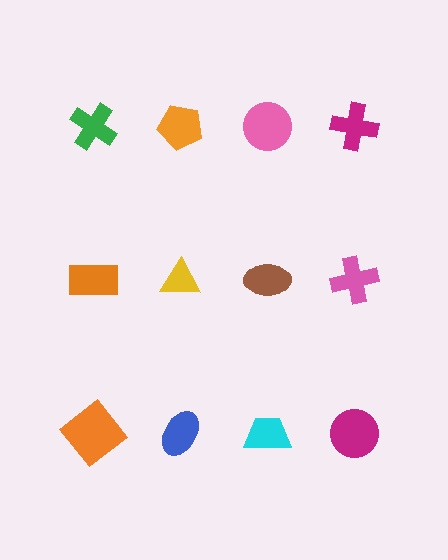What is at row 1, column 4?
A magenta cross.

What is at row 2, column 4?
A pink cross.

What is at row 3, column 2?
A blue ellipse.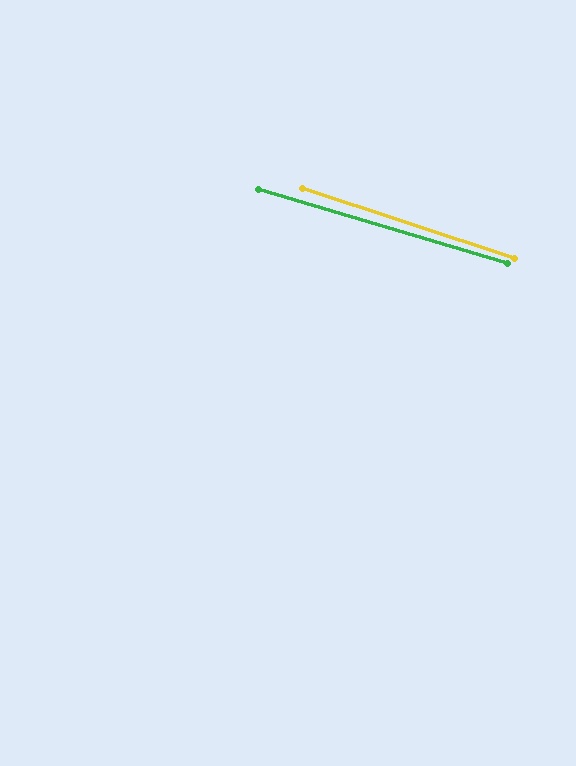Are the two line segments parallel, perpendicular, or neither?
Parallel — their directions differ by only 1.8°.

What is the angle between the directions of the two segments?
Approximately 2 degrees.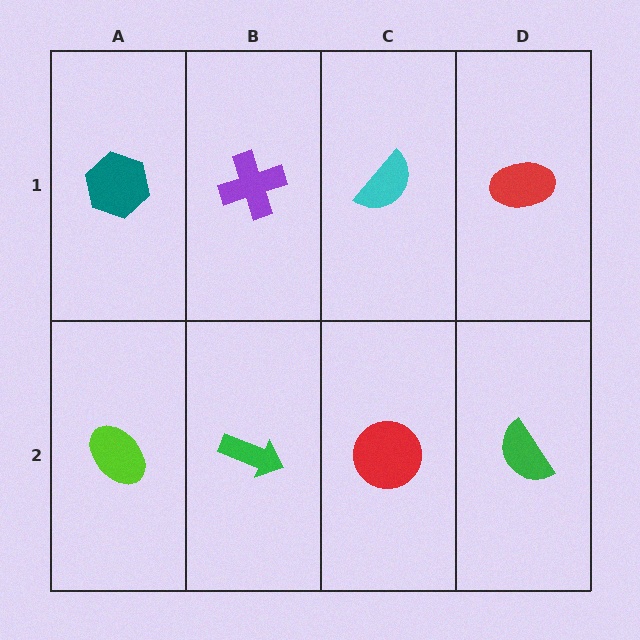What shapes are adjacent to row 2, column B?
A purple cross (row 1, column B), a lime ellipse (row 2, column A), a red circle (row 2, column C).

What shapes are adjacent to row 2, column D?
A red ellipse (row 1, column D), a red circle (row 2, column C).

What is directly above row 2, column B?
A purple cross.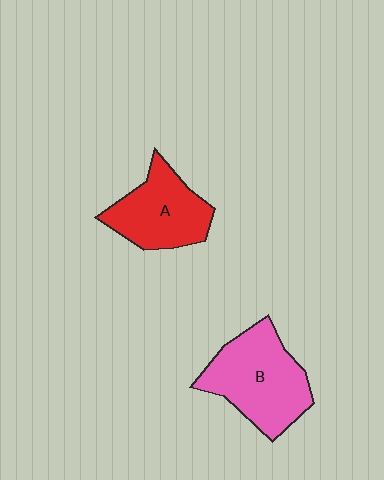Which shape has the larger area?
Shape B (pink).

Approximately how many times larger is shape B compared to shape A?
Approximately 1.3 times.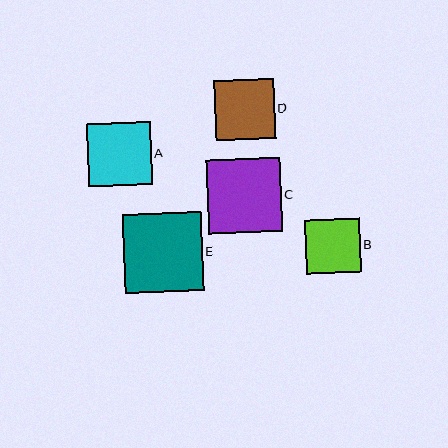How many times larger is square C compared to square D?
Square C is approximately 1.2 times the size of square D.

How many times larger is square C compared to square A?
Square C is approximately 1.2 times the size of square A.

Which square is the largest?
Square E is the largest with a size of approximately 79 pixels.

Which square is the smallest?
Square B is the smallest with a size of approximately 55 pixels.